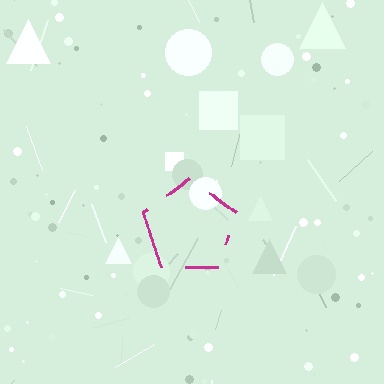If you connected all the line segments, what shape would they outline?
They would outline a pentagon.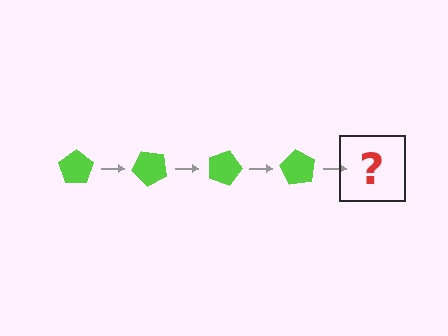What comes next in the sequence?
The next element should be a lime pentagon rotated 180 degrees.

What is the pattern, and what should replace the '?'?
The pattern is that the pentagon rotates 45 degrees each step. The '?' should be a lime pentagon rotated 180 degrees.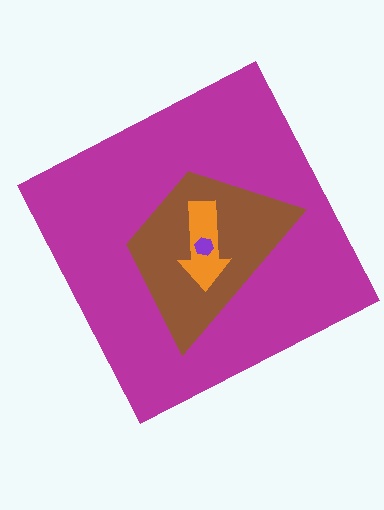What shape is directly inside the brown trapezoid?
The orange arrow.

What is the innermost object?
The purple hexagon.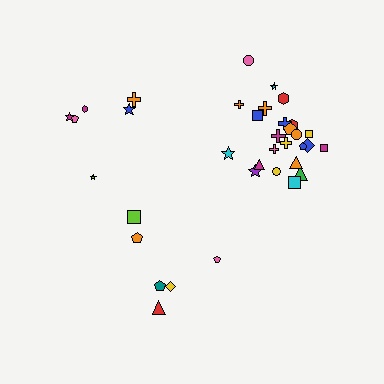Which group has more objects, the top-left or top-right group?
The top-right group.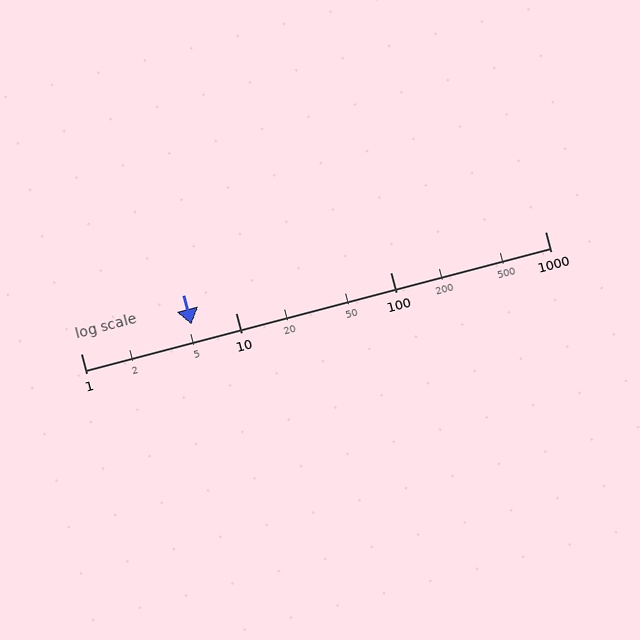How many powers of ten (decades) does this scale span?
The scale spans 3 decades, from 1 to 1000.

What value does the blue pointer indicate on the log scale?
The pointer indicates approximately 5.2.